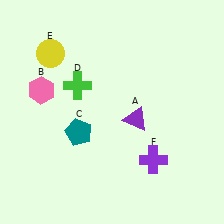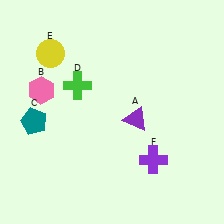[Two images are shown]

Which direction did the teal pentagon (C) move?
The teal pentagon (C) moved left.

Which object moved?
The teal pentagon (C) moved left.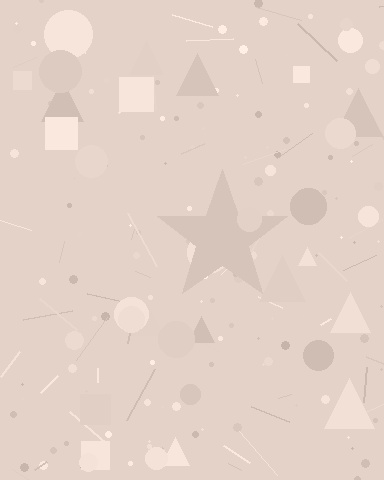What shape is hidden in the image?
A star is hidden in the image.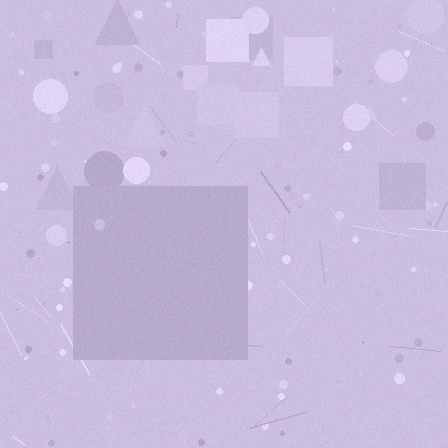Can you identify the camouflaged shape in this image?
The camouflaged shape is a square.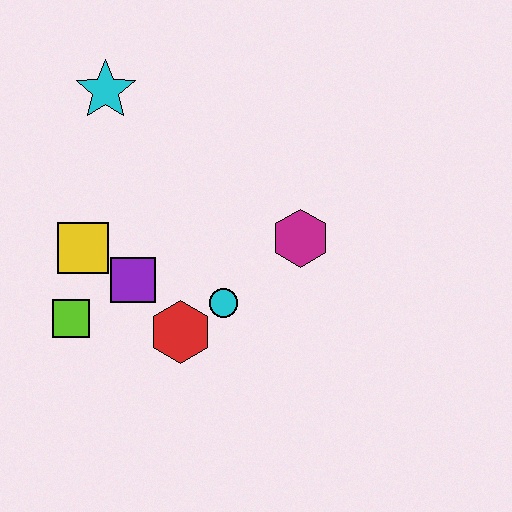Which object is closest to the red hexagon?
The cyan circle is closest to the red hexagon.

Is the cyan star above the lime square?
Yes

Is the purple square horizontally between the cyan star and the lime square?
No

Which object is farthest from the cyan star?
The red hexagon is farthest from the cyan star.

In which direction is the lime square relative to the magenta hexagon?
The lime square is to the left of the magenta hexagon.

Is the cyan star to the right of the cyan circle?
No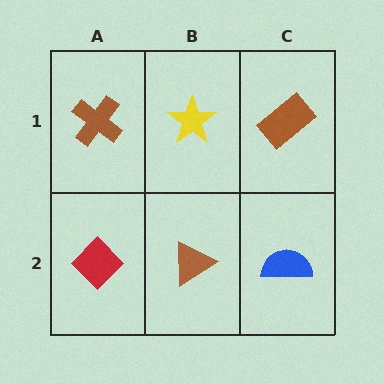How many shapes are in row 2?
3 shapes.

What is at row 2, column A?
A red diamond.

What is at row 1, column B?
A yellow star.